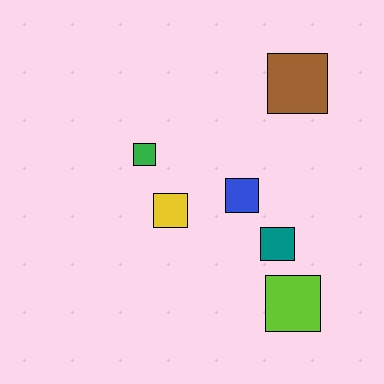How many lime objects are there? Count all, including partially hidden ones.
There is 1 lime object.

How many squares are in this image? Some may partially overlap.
There are 6 squares.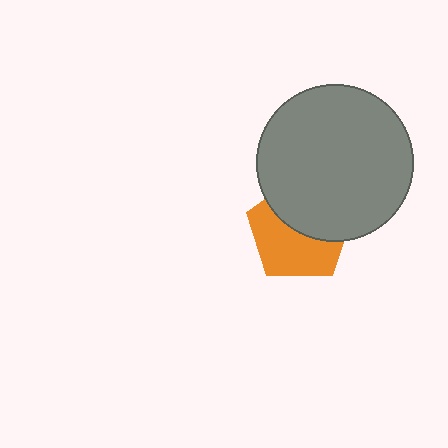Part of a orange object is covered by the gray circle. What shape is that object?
It is a pentagon.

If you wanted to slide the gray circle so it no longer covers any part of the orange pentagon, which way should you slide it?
Slide it up — that is the most direct way to separate the two shapes.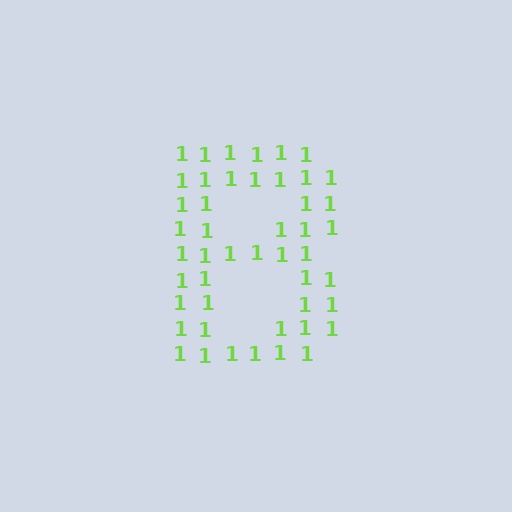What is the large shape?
The large shape is the letter B.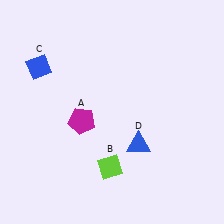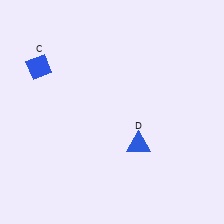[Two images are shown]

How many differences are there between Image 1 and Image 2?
There are 2 differences between the two images.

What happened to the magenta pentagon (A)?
The magenta pentagon (A) was removed in Image 2. It was in the bottom-left area of Image 1.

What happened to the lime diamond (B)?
The lime diamond (B) was removed in Image 2. It was in the bottom-left area of Image 1.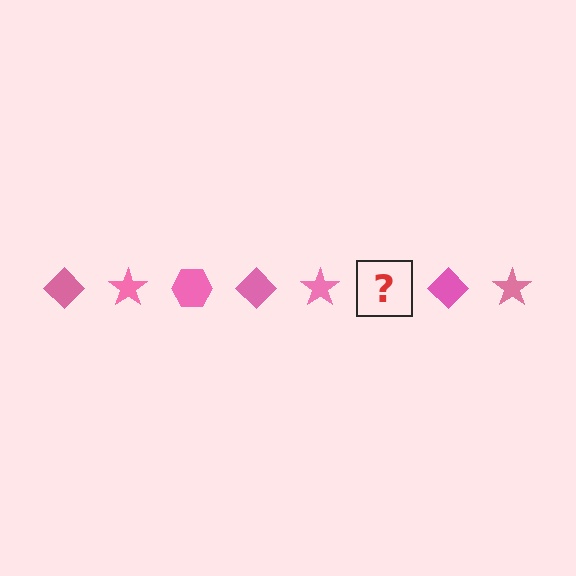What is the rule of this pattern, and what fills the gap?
The rule is that the pattern cycles through diamond, star, hexagon shapes in pink. The gap should be filled with a pink hexagon.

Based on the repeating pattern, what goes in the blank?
The blank should be a pink hexagon.